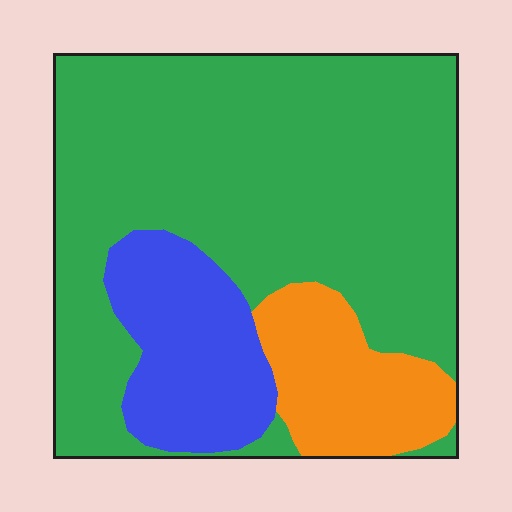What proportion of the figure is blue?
Blue covers 17% of the figure.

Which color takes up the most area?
Green, at roughly 70%.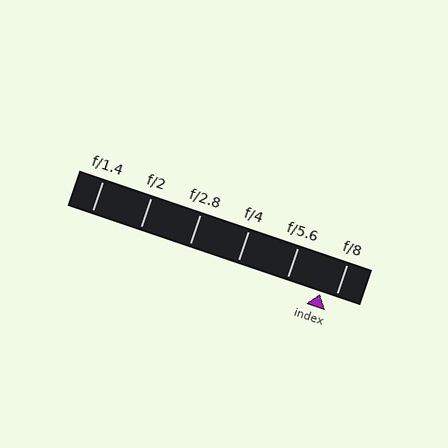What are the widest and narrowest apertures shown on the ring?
The widest aperture shown is f/1.4 and the narrowest is f/8.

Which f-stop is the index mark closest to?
The index mark is closest to f/8.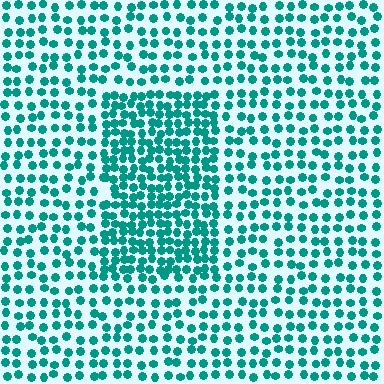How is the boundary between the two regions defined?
The boundary is defined by a change in element density (approximately 1.8x ratio). All elements are the same color, size, and shape.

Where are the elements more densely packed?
The elements are more densely packed inside the rectangle boundary.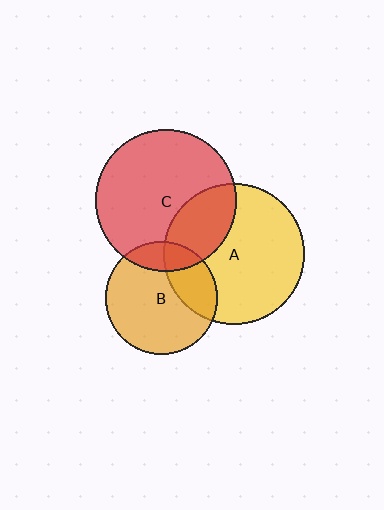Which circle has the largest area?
Circle C (red).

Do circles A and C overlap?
Yes.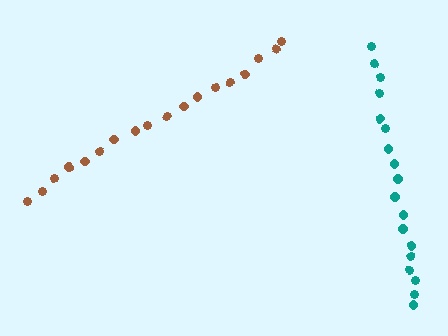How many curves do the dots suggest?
There are 2 distinct paths.